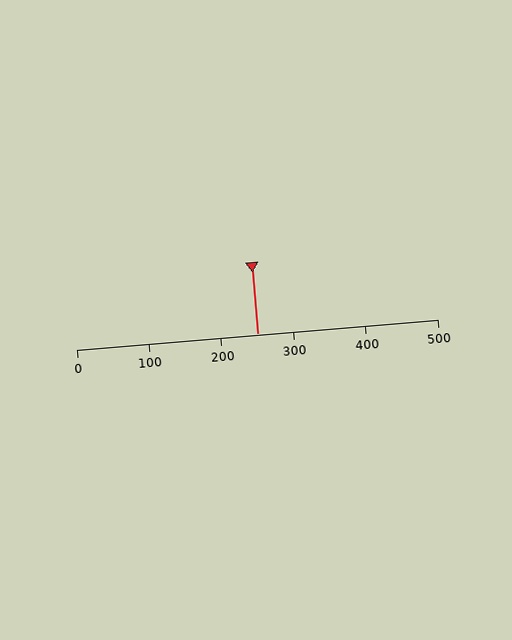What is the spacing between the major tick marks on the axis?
The major ticks are spaced 100 apart.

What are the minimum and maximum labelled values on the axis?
The axis runs from 0 to 500.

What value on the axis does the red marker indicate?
The marker indicates approximately 250.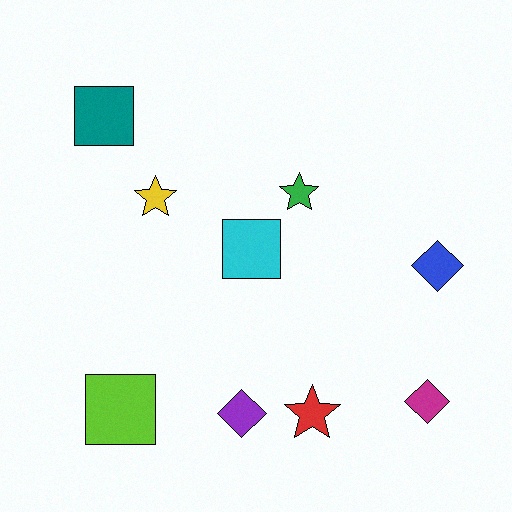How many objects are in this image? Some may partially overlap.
There are 9 objects.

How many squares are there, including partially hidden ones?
There are 3 squares.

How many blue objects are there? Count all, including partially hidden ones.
There is 1 blue object.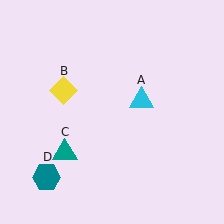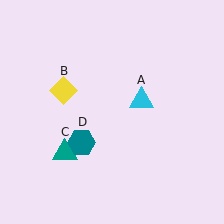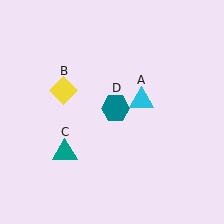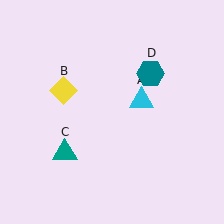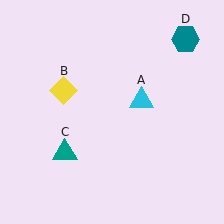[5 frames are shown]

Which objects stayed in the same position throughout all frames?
Cyan triangle (object A) and yellow diamond (object B) and teal triangle (object C) remained stationary.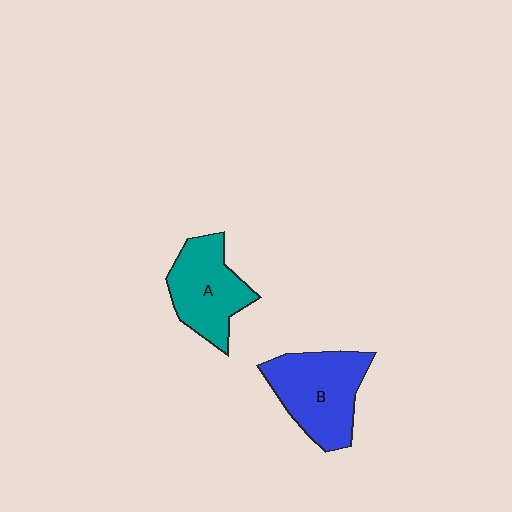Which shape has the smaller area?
Shape A (teal).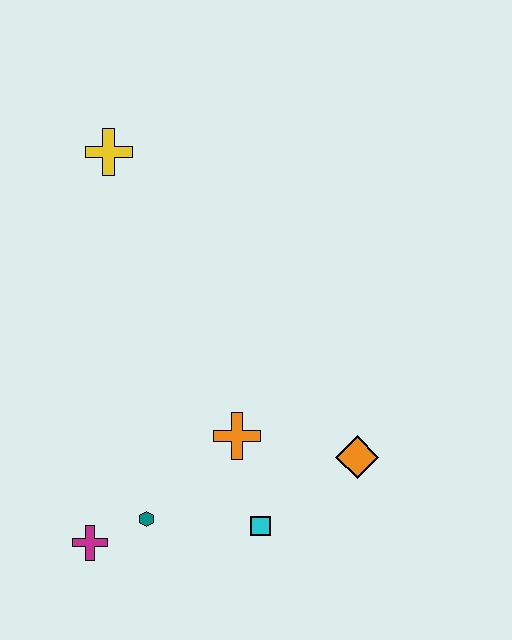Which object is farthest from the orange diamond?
The yellow cross is farthest from the orange diamond.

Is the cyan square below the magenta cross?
No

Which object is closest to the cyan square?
The orange cross is closest to the cyan square.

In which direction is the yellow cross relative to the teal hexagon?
The yellow cross is above the teal hexagon.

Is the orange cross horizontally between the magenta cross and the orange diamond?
Yes